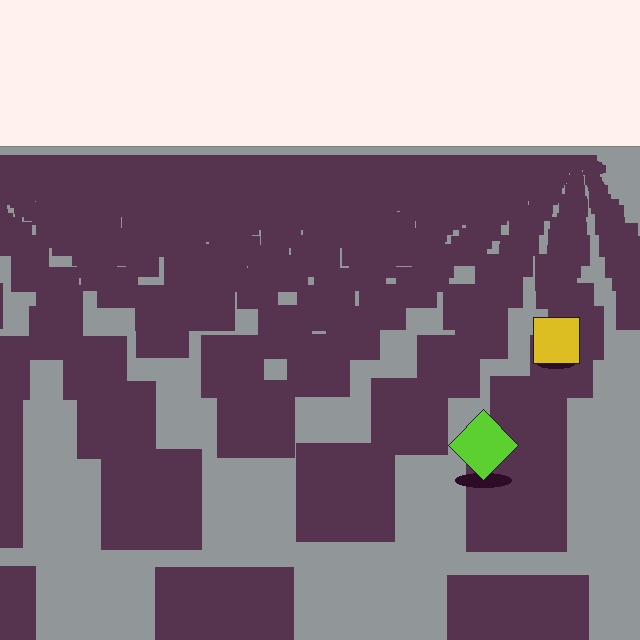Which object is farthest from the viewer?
The yellow square is farthest from the viewer. It appears smaller and the ground texture around it is denser.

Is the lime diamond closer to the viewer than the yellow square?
Yes. The lime diamond is closer — you can tell from the texture gradient: the ground texture is coarser near it.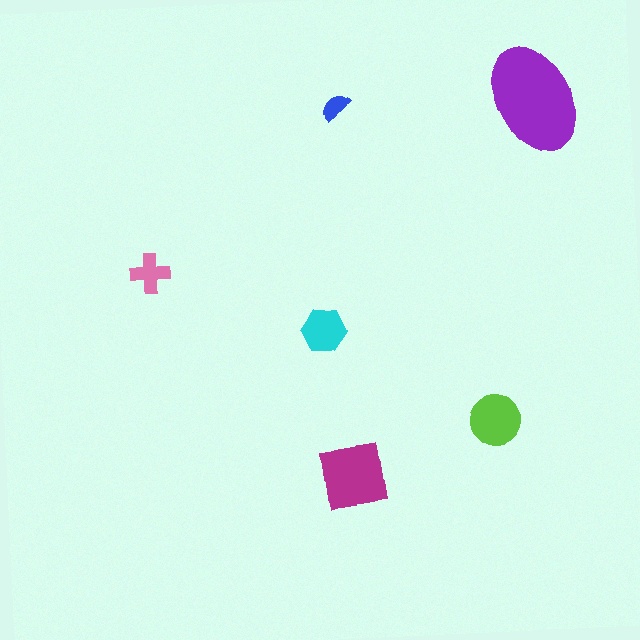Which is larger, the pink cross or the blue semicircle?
The pink cross.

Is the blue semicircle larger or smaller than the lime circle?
Smaller.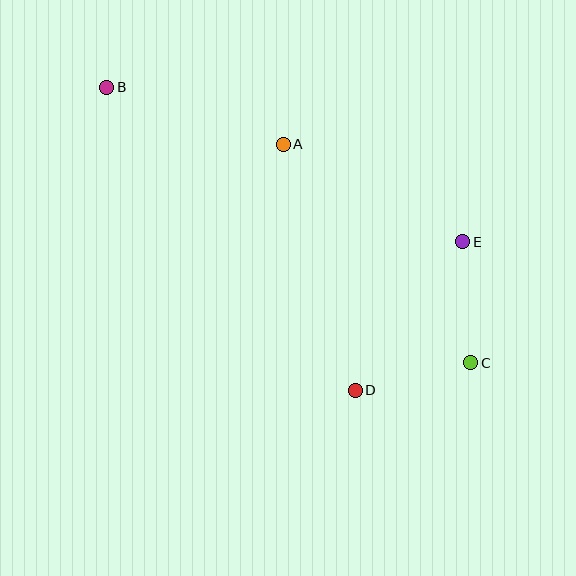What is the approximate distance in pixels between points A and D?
The distance between A and D is approximately 257 pixels.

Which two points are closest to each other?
Points C and D are closest to each other.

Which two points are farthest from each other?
Points B and C are farthest from each other.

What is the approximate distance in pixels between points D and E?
The distance between D and E is approximately 183 pixels.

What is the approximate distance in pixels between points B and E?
The distance between B and E is approximately 388 pixels.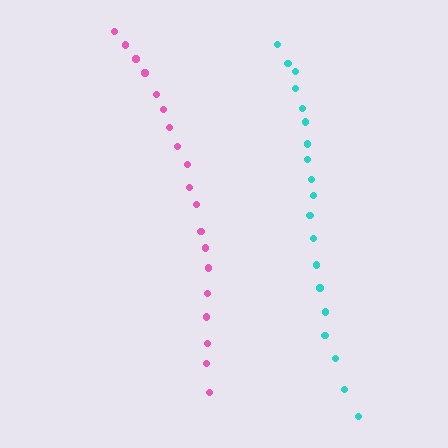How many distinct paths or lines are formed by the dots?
There are 2 distinct paths.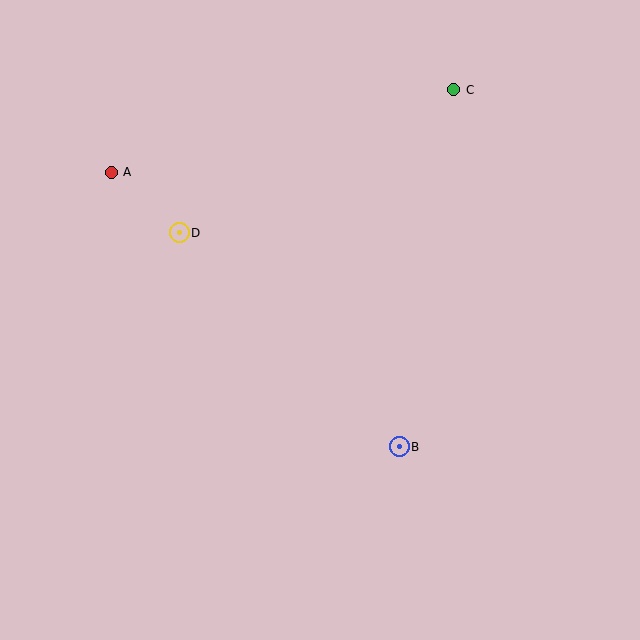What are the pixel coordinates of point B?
Point B is at (399, 447).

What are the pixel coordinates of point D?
Point D is at (179, 233).